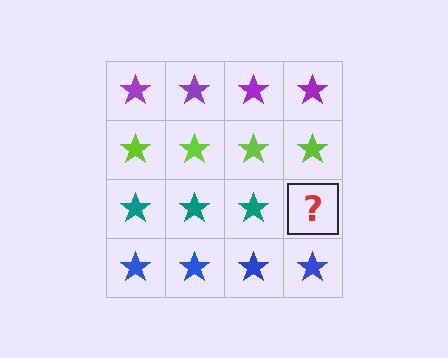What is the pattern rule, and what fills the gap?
The rule is that each row has a consistent color. The gap should be filled with a teal star.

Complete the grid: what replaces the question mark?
The question mark should be replaced with a teal star.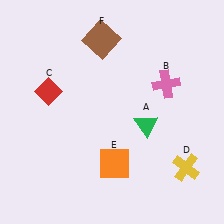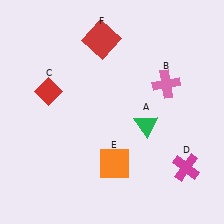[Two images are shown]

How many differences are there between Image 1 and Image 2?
There are 2 differences between the two images.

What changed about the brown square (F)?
In Image 1, F is brown. In Image 2, it changed to red.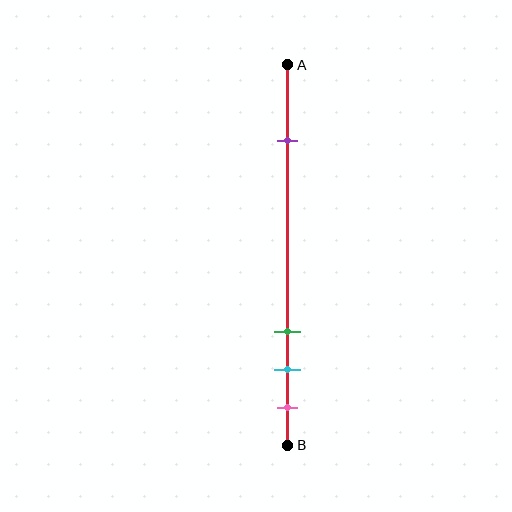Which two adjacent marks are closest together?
The cyan and pink marks are the closest adjacent pair.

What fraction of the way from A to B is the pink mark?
The pink mark is approximately 90% (0.9) of the way from A to B.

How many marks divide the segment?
There are 4 marks dividing the segment.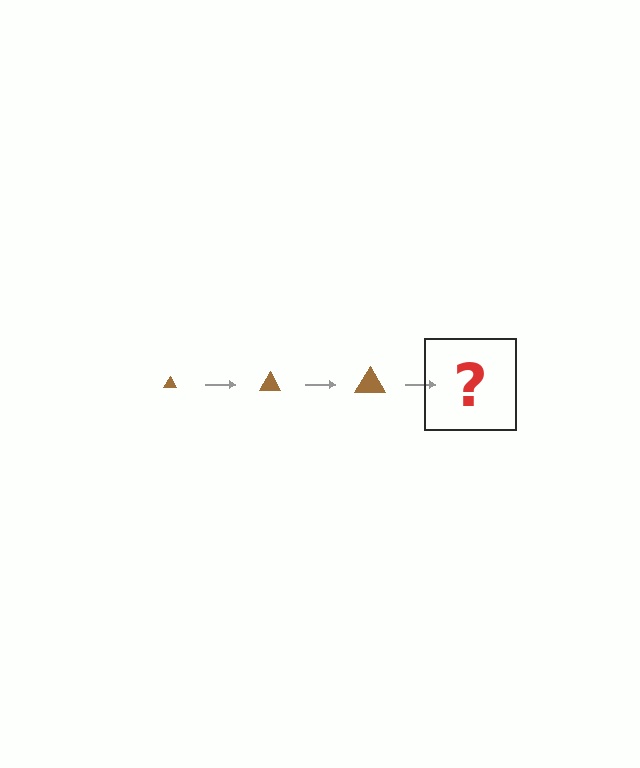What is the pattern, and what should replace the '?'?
The pattern is that the triangle gets progressively larger each step. The '?' should be a brown triangle, larger than the previous one.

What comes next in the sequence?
The next element should be a brown triangle, larger than the previous one.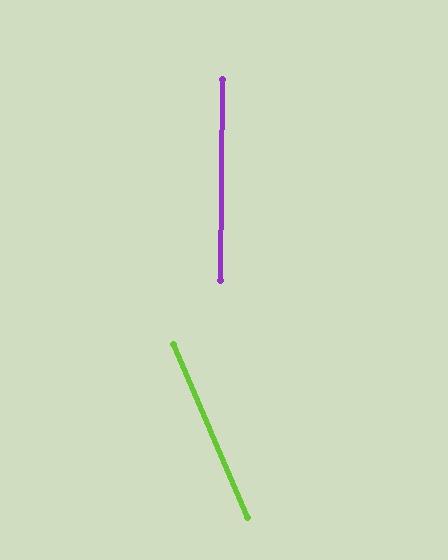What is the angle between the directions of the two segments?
Approximately 24 degrees.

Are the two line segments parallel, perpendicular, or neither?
Neither parallel nor perpendicular — they differ by about 24°.